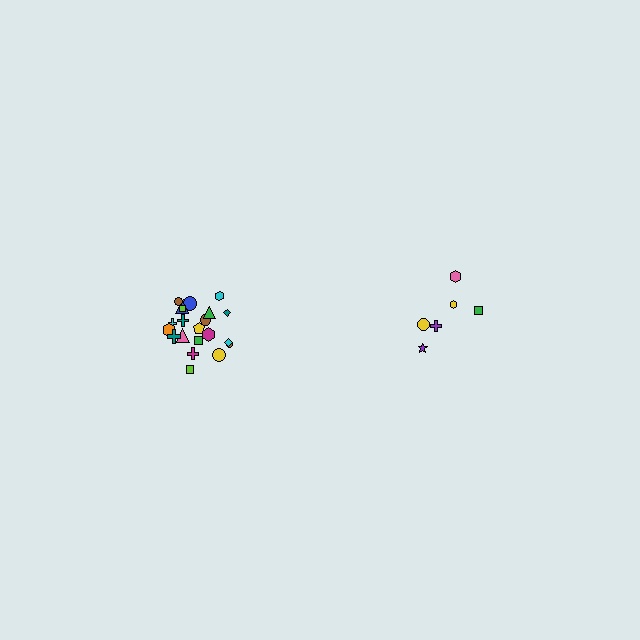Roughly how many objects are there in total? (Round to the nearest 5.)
Roughly 30 objects in total.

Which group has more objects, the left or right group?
The left group.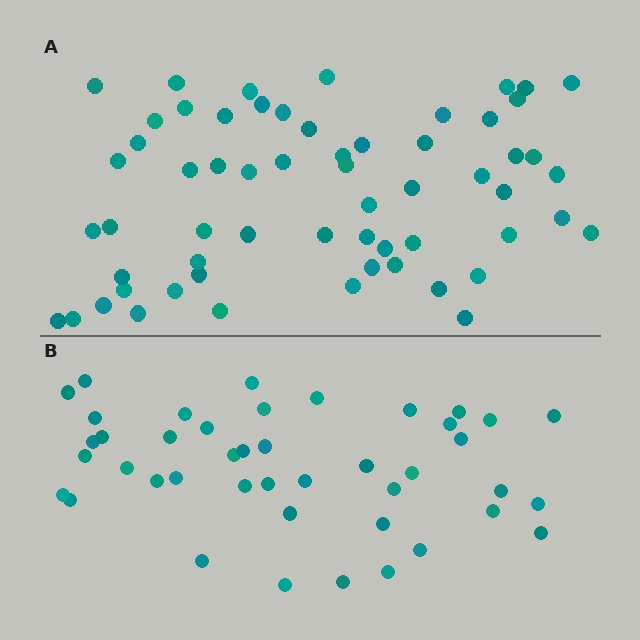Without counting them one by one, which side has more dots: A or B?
Region A (the top region) has more dots.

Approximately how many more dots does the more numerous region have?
Region A has approximately 15 more dots than region B.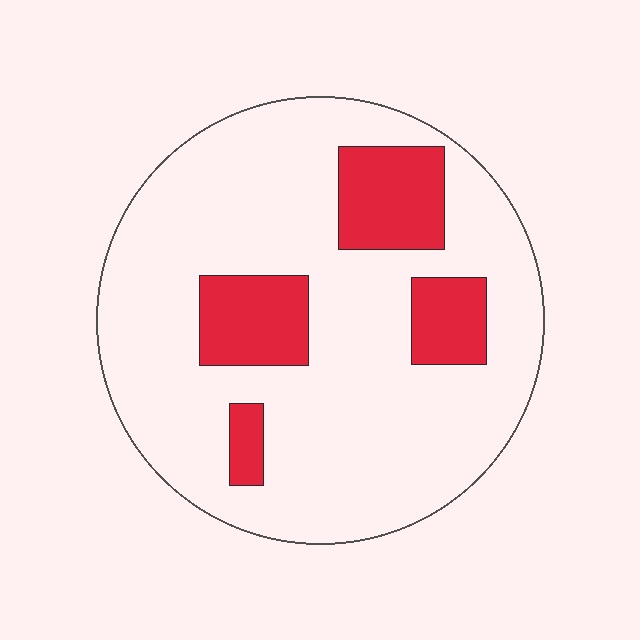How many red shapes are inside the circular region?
4.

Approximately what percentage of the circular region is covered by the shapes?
Approximately 20%.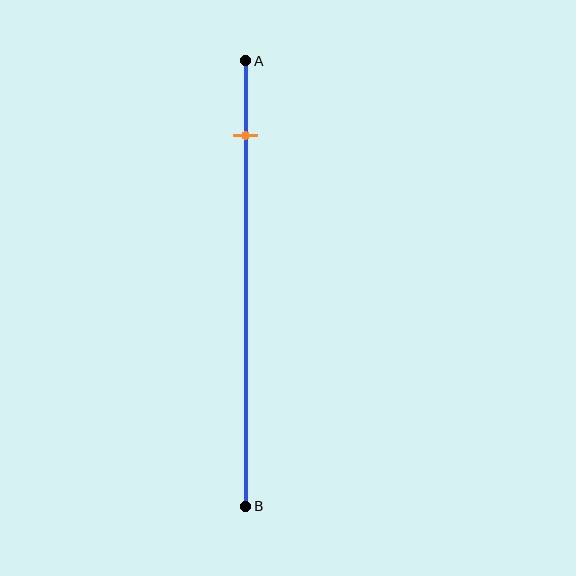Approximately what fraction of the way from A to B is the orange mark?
The orange mark is approximately 15% of the way from A to B.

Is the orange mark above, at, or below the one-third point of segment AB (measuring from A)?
The orange mark is above the one-third point of segment AB.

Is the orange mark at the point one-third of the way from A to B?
No, the mark is at about 15% from A, not at the 33% one-third point.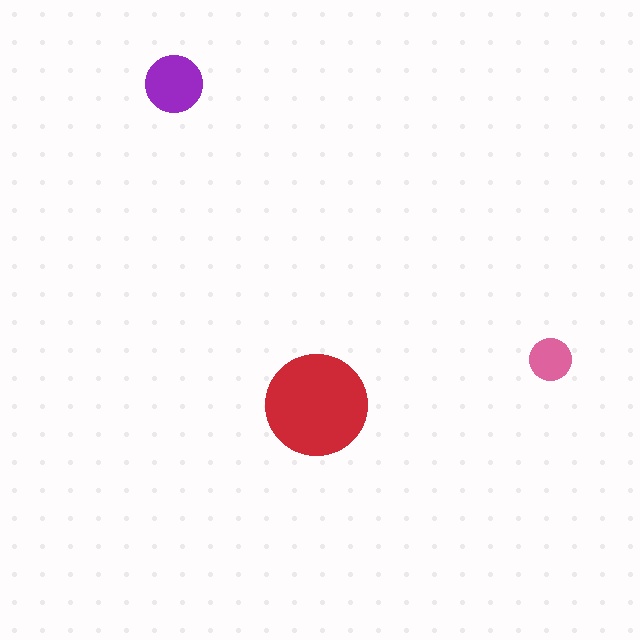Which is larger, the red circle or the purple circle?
The red one.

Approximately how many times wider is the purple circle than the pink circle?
About 1.5 times wider.